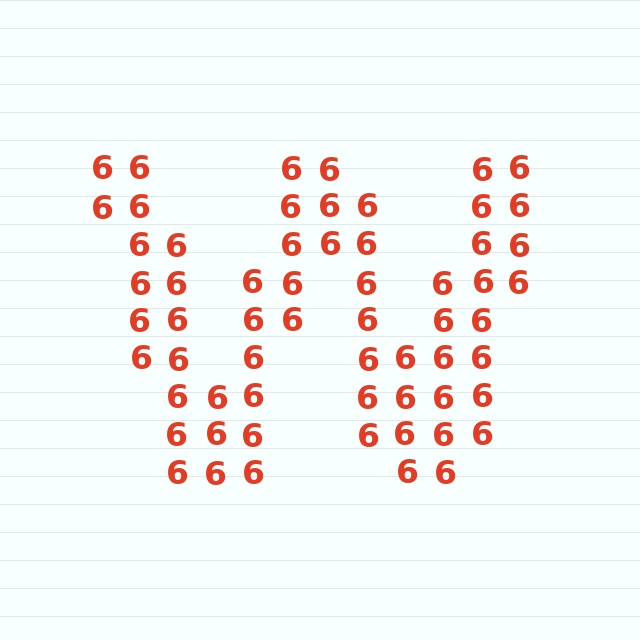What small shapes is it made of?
It is made of small digit 6's.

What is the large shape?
The large shape is the letter W.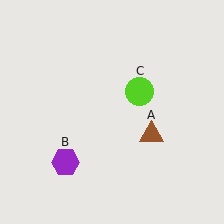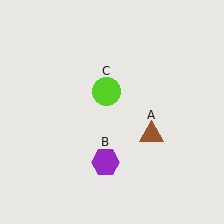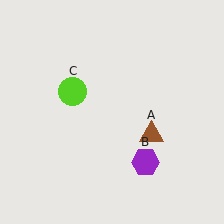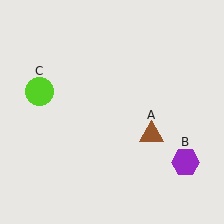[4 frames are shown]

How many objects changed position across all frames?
2 objects changed position: purple hexagon (object B), lime circle (object C).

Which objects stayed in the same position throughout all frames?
Brown triangle (object A) remained stationary.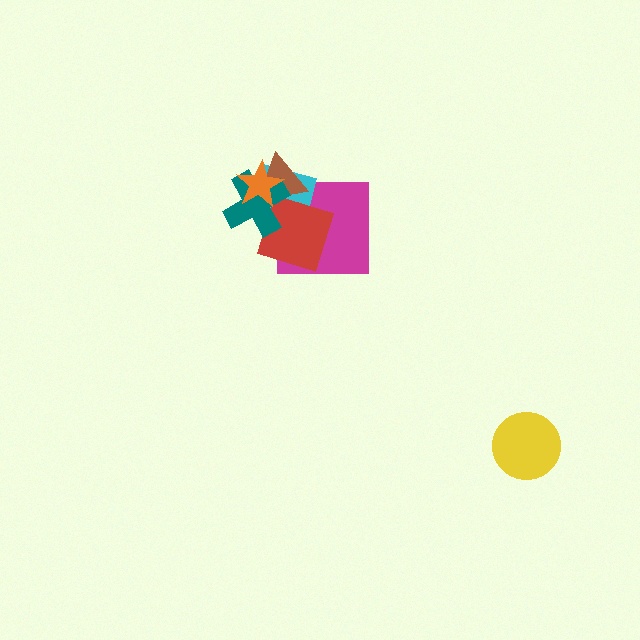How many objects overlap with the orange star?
4 objects overlap with the orange star.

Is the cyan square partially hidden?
Yes, it is partially covered by another shape.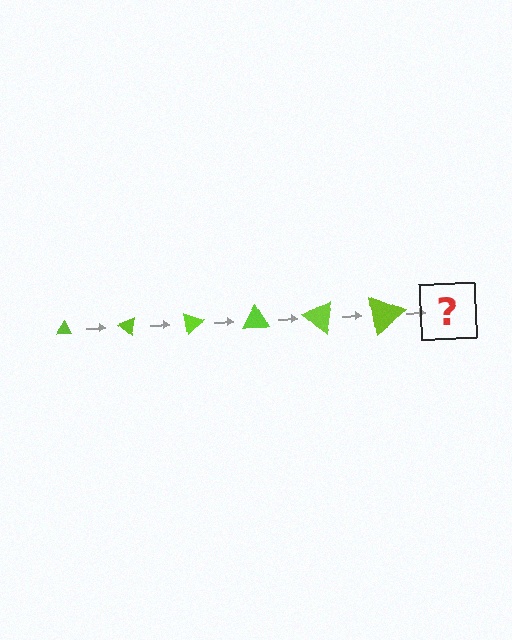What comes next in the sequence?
The next element should be a triangle, larger than the previous one and rotated 240 degrees from the start.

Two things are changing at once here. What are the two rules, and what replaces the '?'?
The two rules are that the triangle grows larger each step and it rotates 40 degrees each step. The '?' should be a triangle, larger than the previous one and rotated 240 degrees from the start.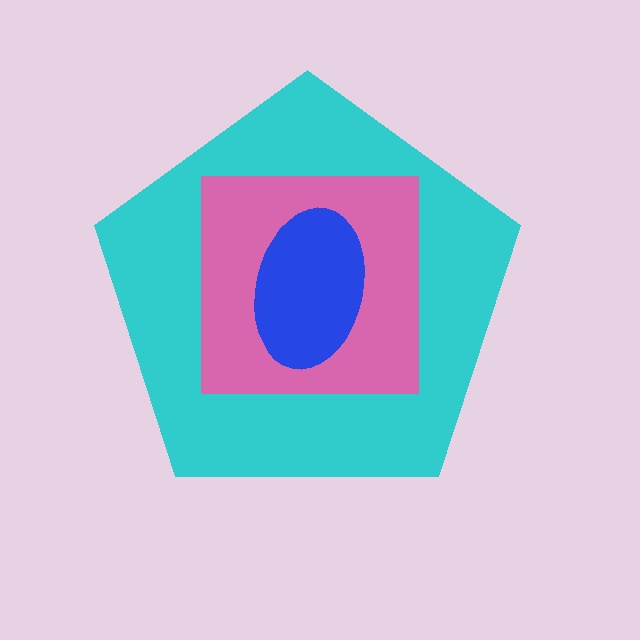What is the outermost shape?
The cyan pentagon.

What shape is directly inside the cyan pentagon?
The pink square.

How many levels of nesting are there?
3.